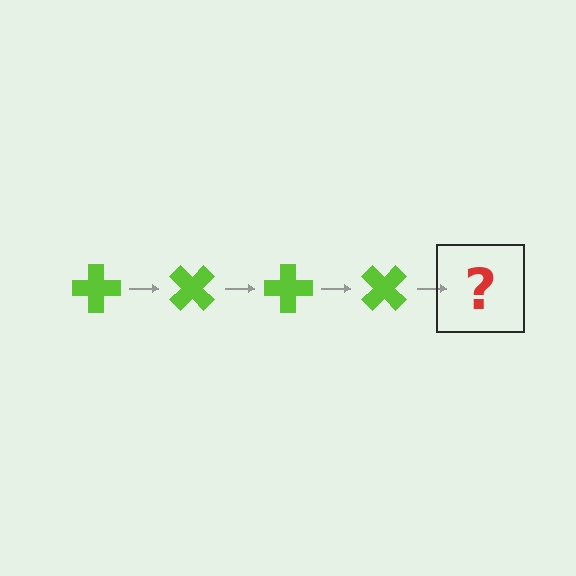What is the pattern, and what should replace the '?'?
The pattern is that the cross rotates 45 degrees each step. The '?' should be a lime cross rotated 180 degrees.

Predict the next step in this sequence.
The next step is a lime cross rotated 180 degrees.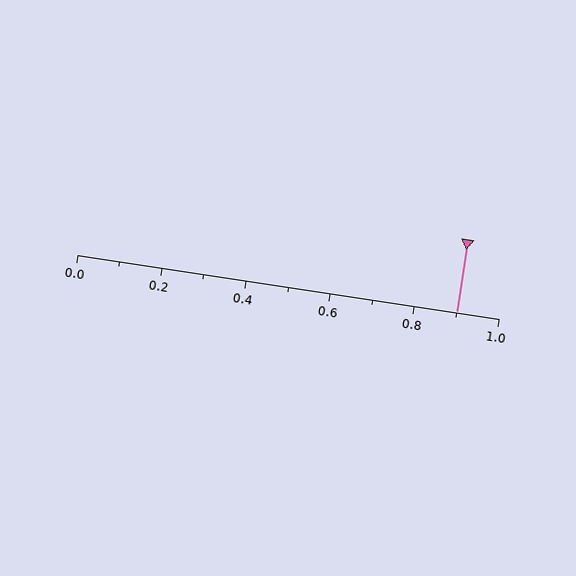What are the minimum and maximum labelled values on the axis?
The axis runs from 0.0 to 1.0.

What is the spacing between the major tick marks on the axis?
The major ticks are spaced 0.2 apart.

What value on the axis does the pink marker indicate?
The marker indicates approximately 0.9.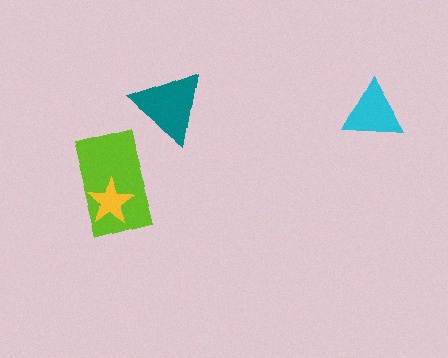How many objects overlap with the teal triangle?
0 objects overlap with the teal triangle.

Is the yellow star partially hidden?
No, no other shape covers it.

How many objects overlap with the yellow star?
1 object overlaps with the yellow star.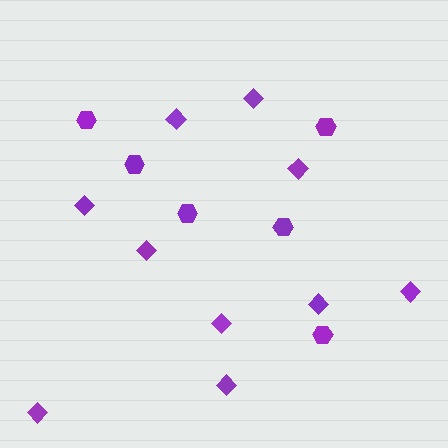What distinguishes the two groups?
There are 2 groups: one group of diamonds (10) and one group of hexagons (6).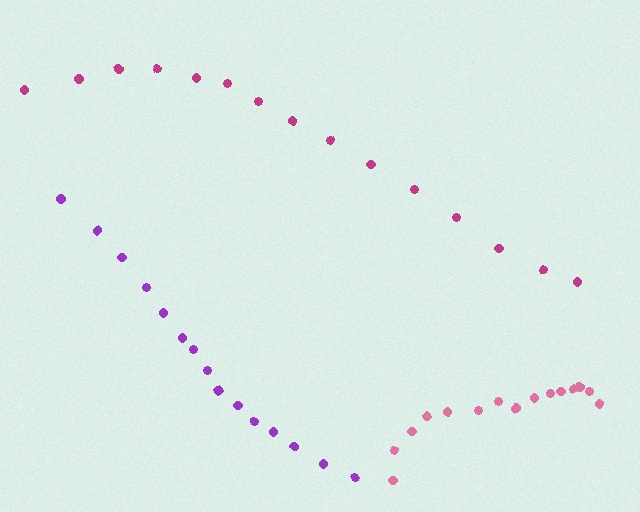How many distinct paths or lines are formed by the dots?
There are 3 distinct paths.